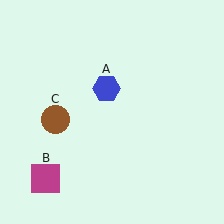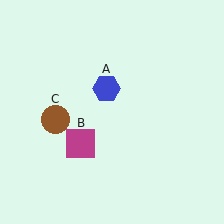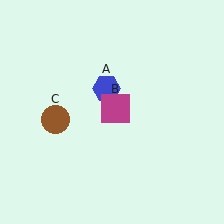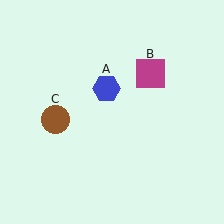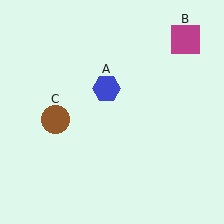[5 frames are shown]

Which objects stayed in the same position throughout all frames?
Blue hexagon (object A) and brown circle (object C) remained stationary.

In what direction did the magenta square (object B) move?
The magenta square (object B) moved up and to the right.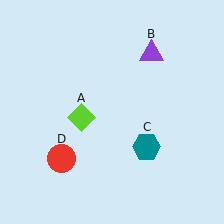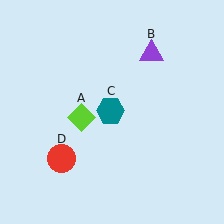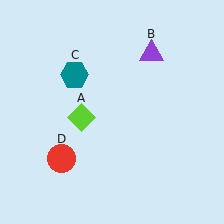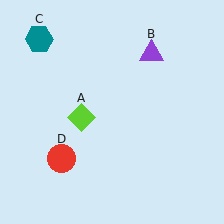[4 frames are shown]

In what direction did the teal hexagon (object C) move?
The teal hexagon (object C) moved up and to the left.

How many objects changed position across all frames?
1 object changed position: teal hexagon (object C).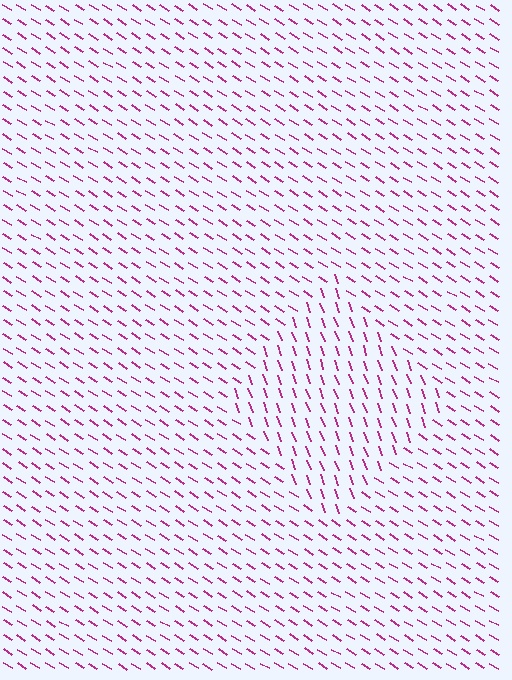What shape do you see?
I see a diamond.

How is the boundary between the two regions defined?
The boundary is defined purely by a change in line orientation (approximately 38 degrees difference). All lines are the same color and thickness.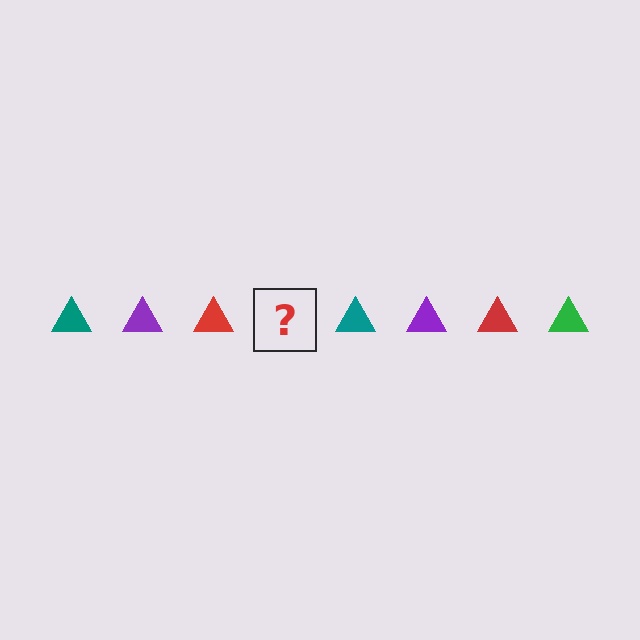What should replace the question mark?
The question mark should be replaced with a green triangle.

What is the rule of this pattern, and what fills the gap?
The rule is that the pattern cycles through teal, purple, red, green triangles. The gap should be filled with a green triangle.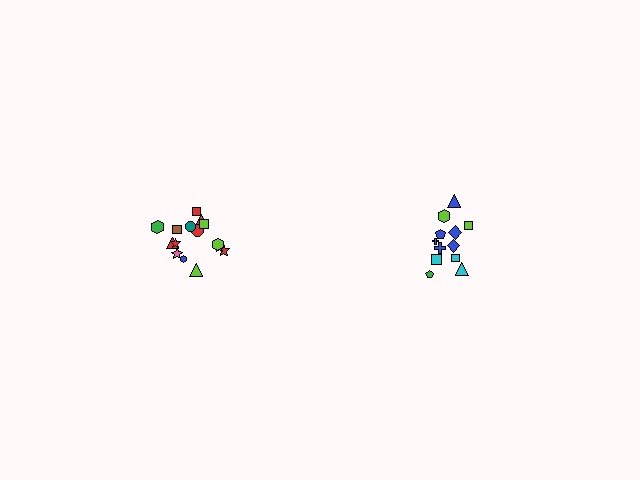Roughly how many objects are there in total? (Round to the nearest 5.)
Roughly 25 objects in total.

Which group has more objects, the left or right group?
The left group.